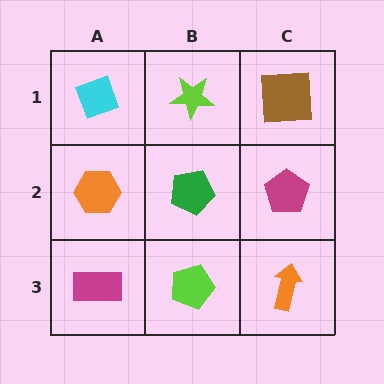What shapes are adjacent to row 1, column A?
An orange hexagon (row 2, column A), a lime star (row 1, column B).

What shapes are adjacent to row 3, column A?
An orange hexagon (row 2, column A), a lime pentagon (row 3, column B).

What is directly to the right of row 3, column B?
An orange arrow.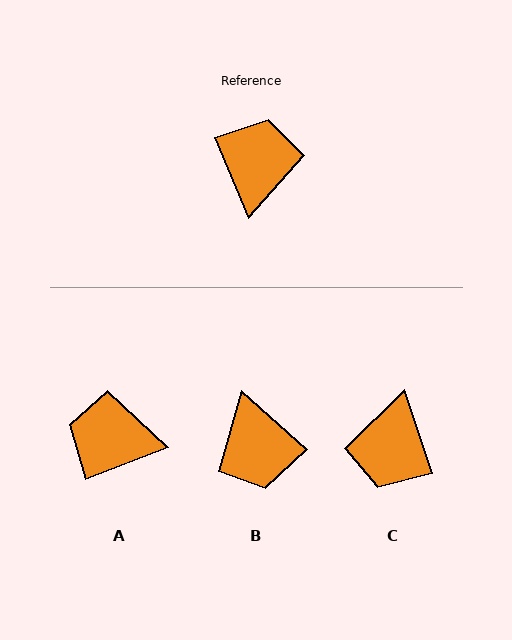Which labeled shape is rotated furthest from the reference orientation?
C, about 175 degrees away.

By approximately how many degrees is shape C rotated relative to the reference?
Approximately 175 degrees counter-clockwise.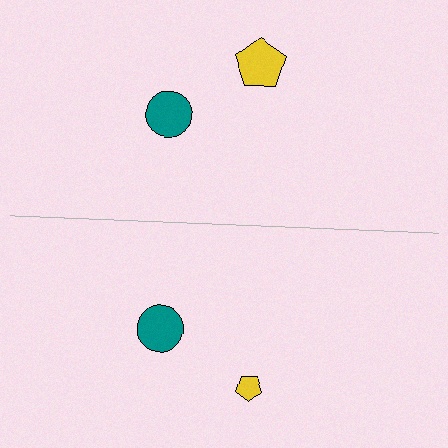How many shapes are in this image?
There are 4 shapes in this image.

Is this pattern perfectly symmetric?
No, the pattern is not perfectly symmetric. The yellow pentagon on the bottom side has a different size than its mirror counterpart.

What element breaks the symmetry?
The yellow pentagon on the bottom side has a different size than its mirror counterpart.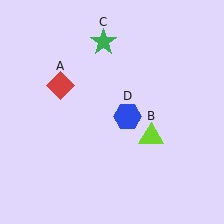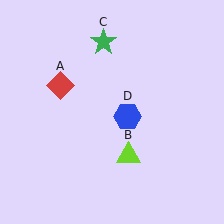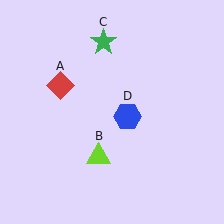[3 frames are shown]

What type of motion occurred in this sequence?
The lime triangle (object B) rotated clockwise around the center of the scene.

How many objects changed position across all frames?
1 object changed position: lime triangle (object B).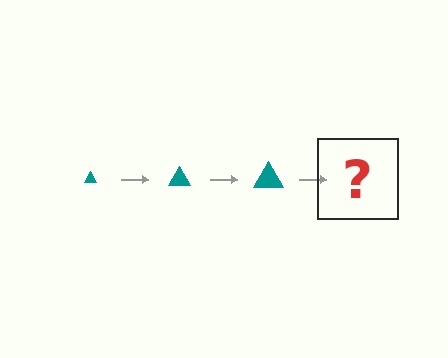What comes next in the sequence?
The next element should be a teal triangle, larger than the previous one.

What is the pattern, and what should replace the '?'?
The pattern is that the triangle gets progressively larger each step. The '?' should be a teal triangle, larger than the previous one.